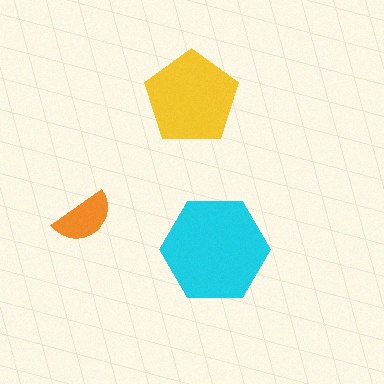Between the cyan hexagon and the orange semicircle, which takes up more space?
The cyan hexagon.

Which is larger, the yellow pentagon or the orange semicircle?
The yellow pentagon.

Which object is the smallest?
The orange semicircle.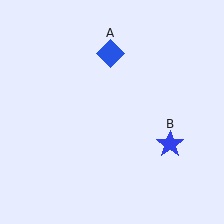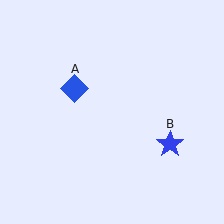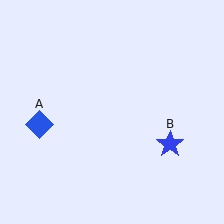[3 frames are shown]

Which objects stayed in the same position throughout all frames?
Blue star (object B) remained stationary.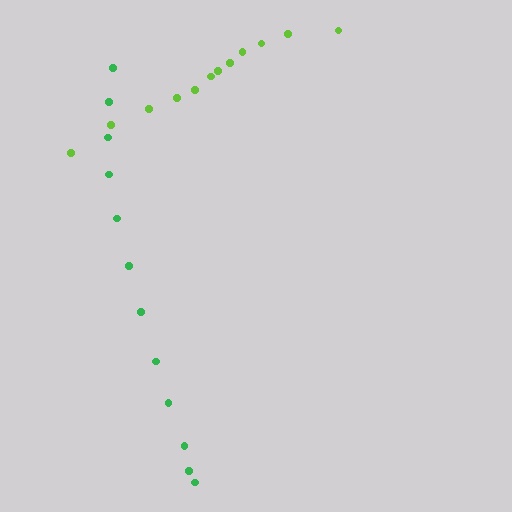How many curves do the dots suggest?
There are 2 distinct paths.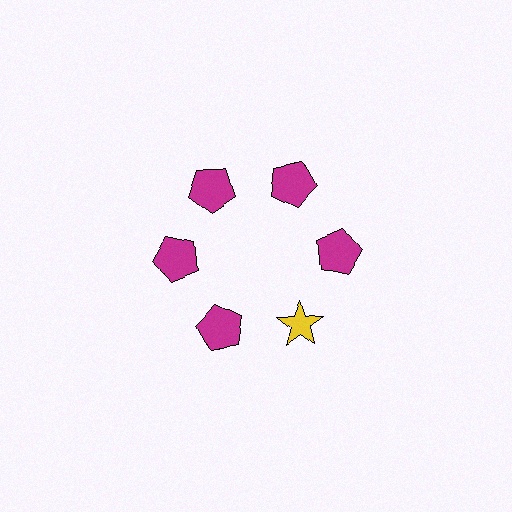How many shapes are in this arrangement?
There are 6 shapes arranged in a ring pattern.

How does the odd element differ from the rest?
It differs in both color (yellow instead of magenta) and shape (star instead of pentagon).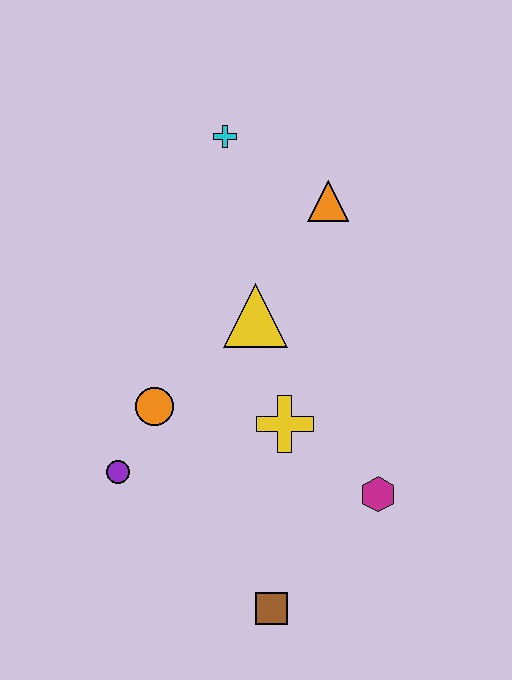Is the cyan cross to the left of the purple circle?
No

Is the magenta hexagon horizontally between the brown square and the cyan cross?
No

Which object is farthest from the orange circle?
The cyan cross is farthest from the orange circle.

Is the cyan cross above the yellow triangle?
Yes